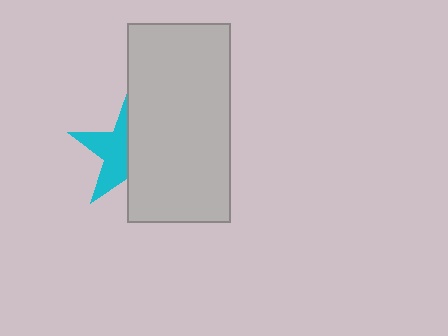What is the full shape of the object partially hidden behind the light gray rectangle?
The partially hidden object is a cyan star.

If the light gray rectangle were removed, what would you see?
You would see the complete cyan star.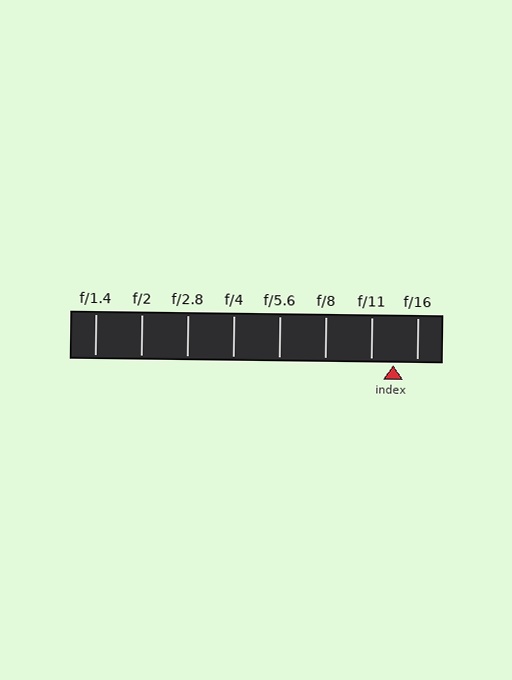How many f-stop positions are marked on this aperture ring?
There are 8 f-stop positions marked.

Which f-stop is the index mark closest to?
The index mark is closest to f/11.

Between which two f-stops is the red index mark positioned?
The index mark is between f/11 and f/16.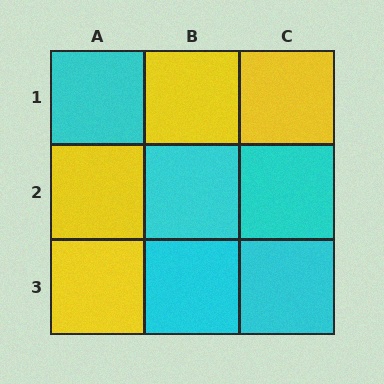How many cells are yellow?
4 cells are yellow.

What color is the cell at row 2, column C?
Cyan.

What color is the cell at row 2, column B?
Cyan.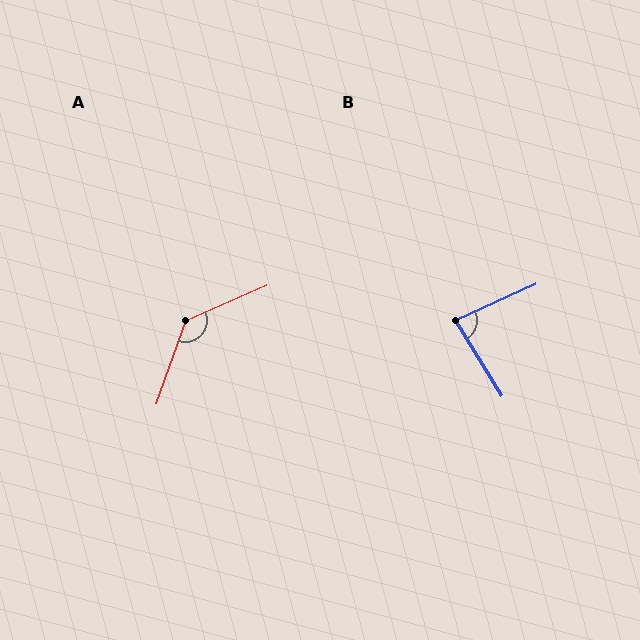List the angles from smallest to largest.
B (83°), A (133°).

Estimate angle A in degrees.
Approximately 133 degrees.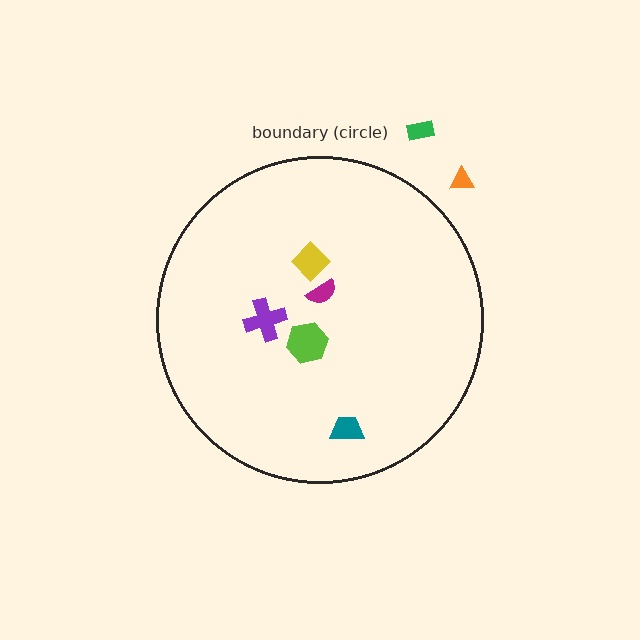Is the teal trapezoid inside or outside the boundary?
Inside.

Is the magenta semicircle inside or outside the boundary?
Inside.